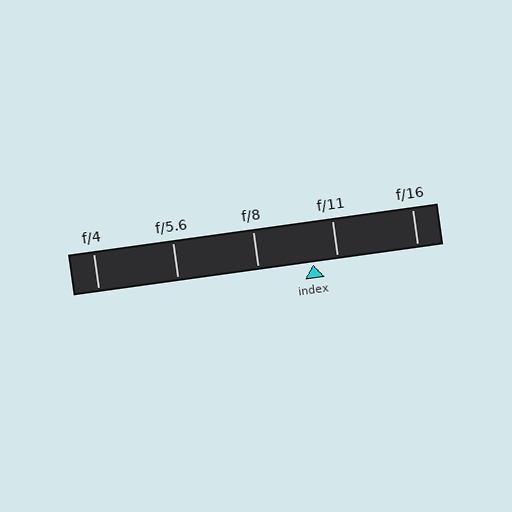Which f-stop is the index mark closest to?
The index mark is closest to f/11.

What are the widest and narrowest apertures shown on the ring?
The widest aperture shown is f/4 and the narrowest is f/16.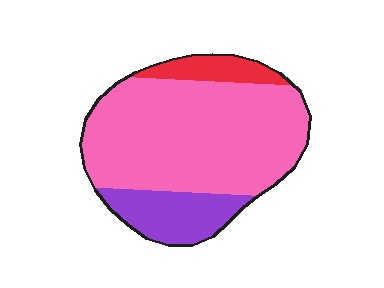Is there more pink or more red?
Pink.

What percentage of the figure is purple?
Purple covers around 20% of the figure.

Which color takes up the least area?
Red, at roughly 10%.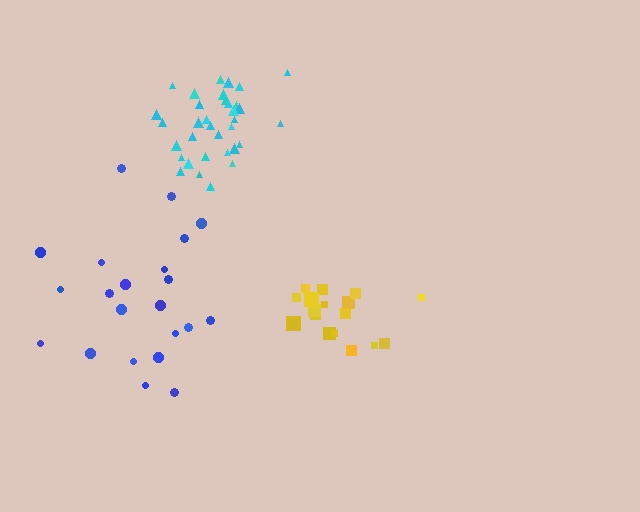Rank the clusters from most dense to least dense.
cyan, yellow, blue.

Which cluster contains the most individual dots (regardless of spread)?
Cyan (34).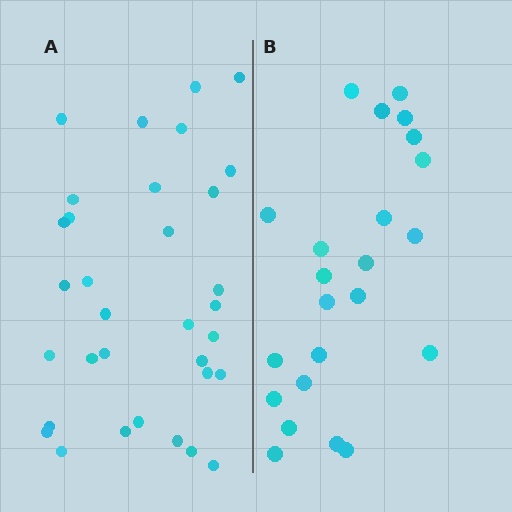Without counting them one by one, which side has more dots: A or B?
Region A (the left region) has more dots.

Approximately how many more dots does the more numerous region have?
Region A has roughly 10 or so more dots than region B.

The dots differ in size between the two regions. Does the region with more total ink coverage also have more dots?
No. Region B has more total ink coverage because its dots are larger, but region A actually contains more individual dots. Total area can be misleading — the number of items is what matters here.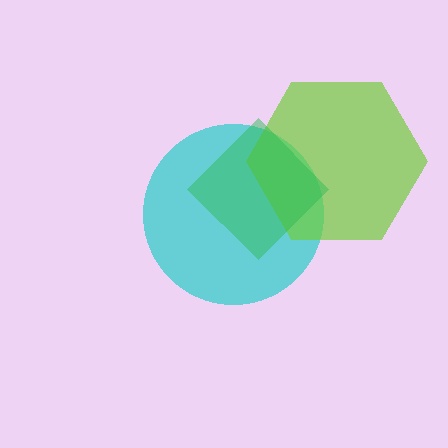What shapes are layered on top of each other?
The layered shapes are: a cyan circle, a lime hexagon, a green diamond.